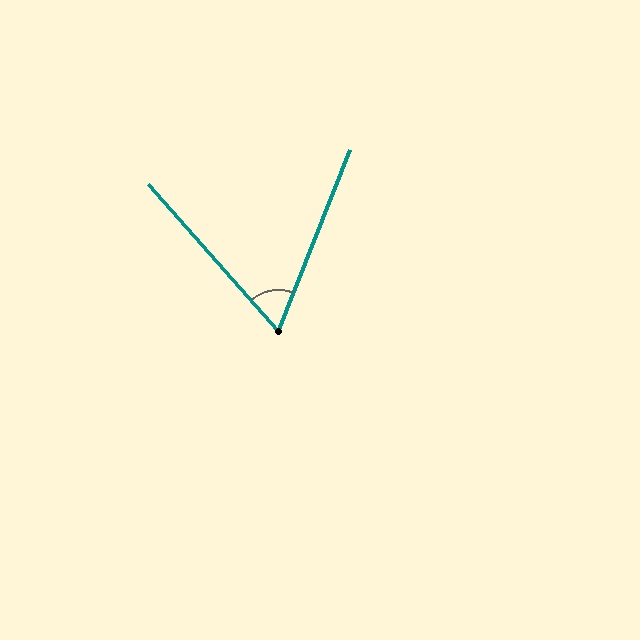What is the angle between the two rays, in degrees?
Approximately 63 degrees.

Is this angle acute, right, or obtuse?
It is acute.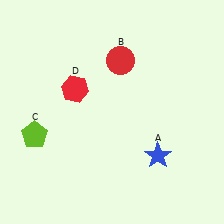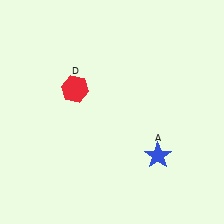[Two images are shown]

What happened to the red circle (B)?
The red circle (B) was removed in Image 2. It was in the top-right area of Image 1.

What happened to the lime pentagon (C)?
The lime pentagon (C) was removed in Image 2. It was in the bottom-left area of Image 1.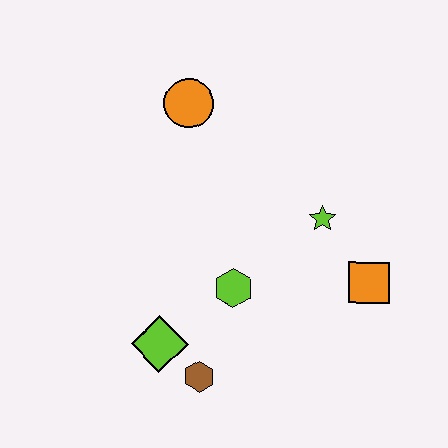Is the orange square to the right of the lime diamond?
Yes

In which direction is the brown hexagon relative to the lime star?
The brown hexagon is below the lime star.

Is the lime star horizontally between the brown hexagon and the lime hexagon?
No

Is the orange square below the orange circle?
Yes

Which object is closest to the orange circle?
The lime star is closest to the orange circle.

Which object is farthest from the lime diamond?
The orange circle is farthest from the lime diamond.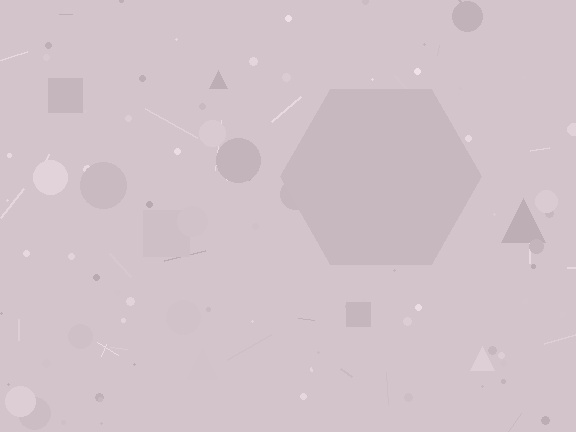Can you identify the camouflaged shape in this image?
The camouflaged shape is a hexagon.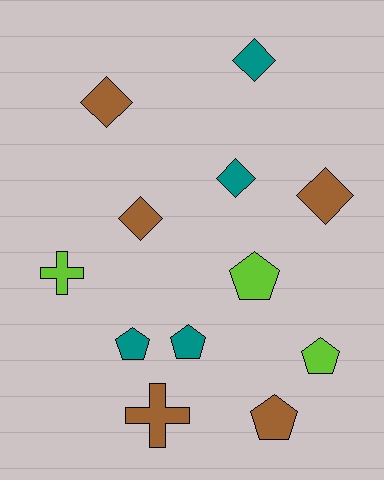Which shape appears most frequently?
Diamond, with 5 objects.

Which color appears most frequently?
Brown, with 5 objects.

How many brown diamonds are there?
There are 3 brown diamonds.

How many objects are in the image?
There are 12 objects.